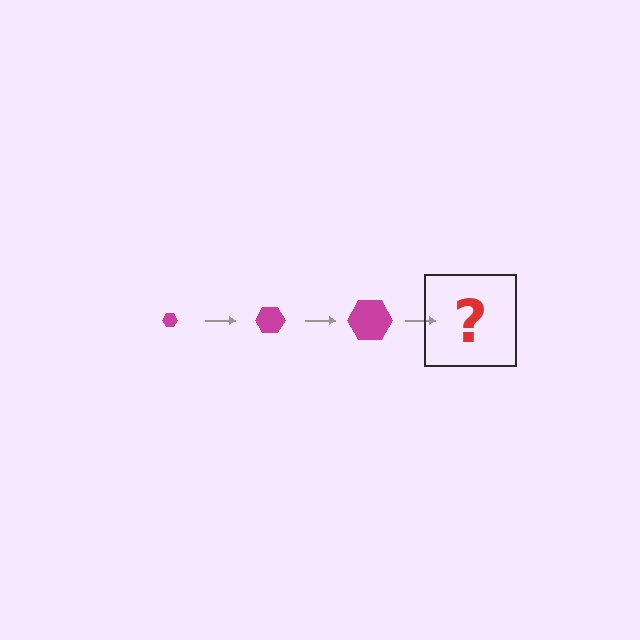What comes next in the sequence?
The next element should be a magenta hexagon, larger than the previous one.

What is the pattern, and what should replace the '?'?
The pattern is that the hexagon gets progressively larger each step. The '?' should be a magenta hexagon, larger than the previous one.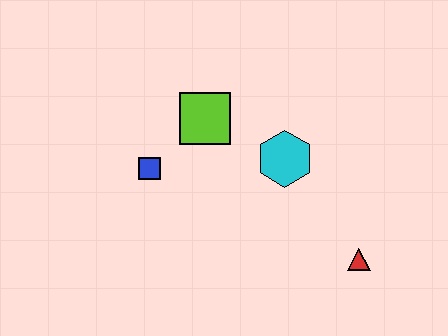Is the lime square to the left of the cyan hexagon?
Yes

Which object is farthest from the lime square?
The red triangle is farthest from the lime square.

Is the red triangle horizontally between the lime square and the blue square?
No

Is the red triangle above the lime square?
No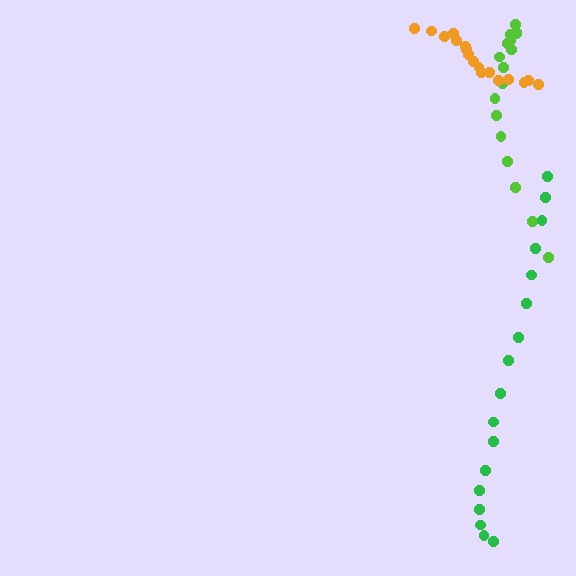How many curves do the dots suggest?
There are 3 distinct paths.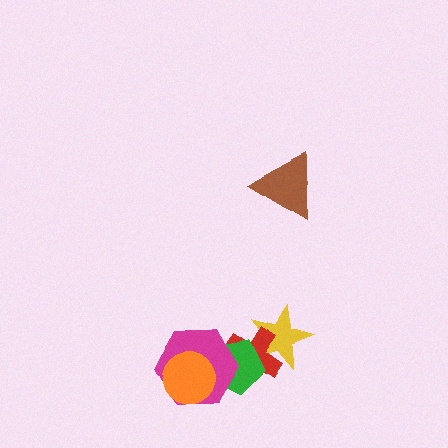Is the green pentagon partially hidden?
Yes, it is partially covered by another shape.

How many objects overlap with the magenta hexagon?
3 objects overlap with the magenta hexagon.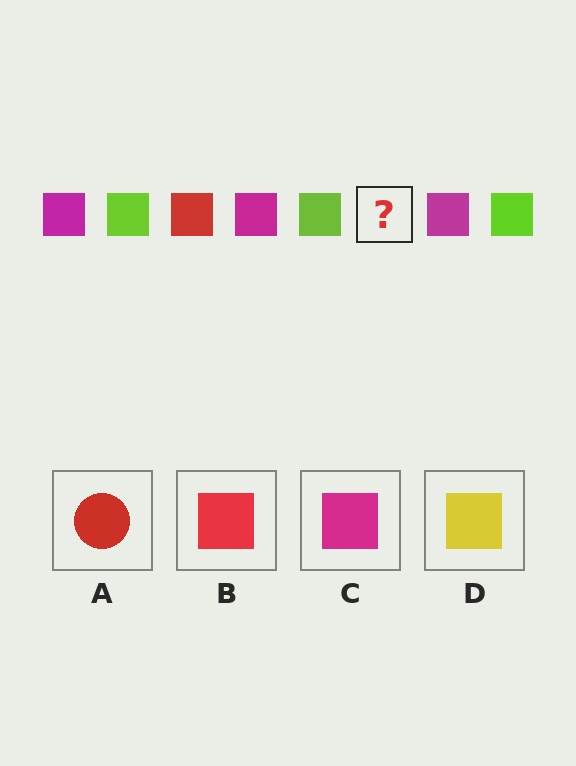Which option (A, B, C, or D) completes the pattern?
B.